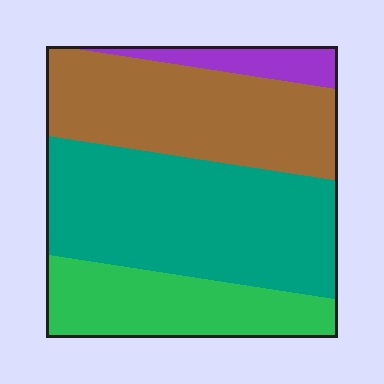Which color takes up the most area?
Teal, at roughly 40%.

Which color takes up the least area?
Purple, at roughly 5%.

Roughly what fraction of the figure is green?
Green covers around 20% of the figure.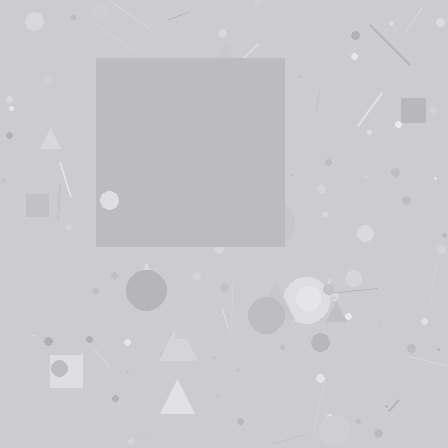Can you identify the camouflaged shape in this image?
The camouflaged shape is a square.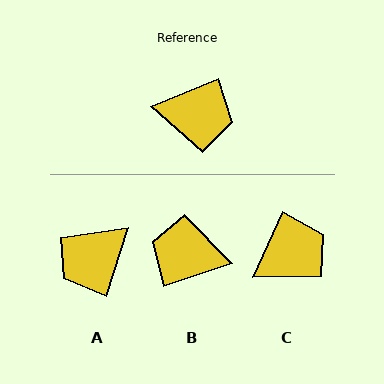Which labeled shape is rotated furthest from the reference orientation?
B, about 176 degrees away.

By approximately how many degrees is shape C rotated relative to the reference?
Approximately 43 degrees counter-clockwise.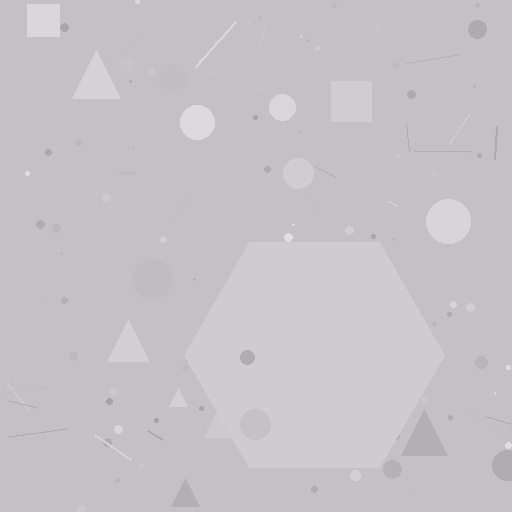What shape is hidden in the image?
A hexagon is hidden in the image.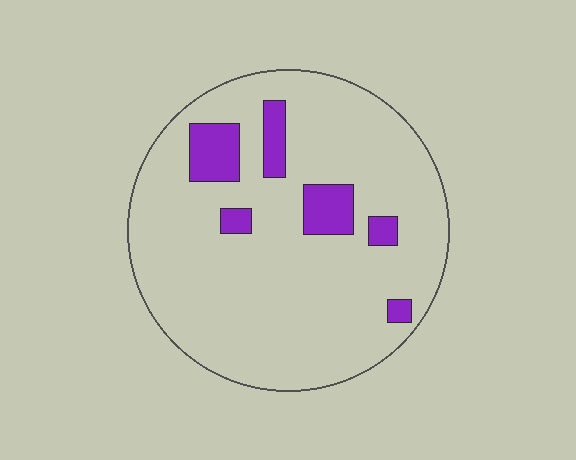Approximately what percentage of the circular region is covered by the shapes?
Approximately 10%.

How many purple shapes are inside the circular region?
6.